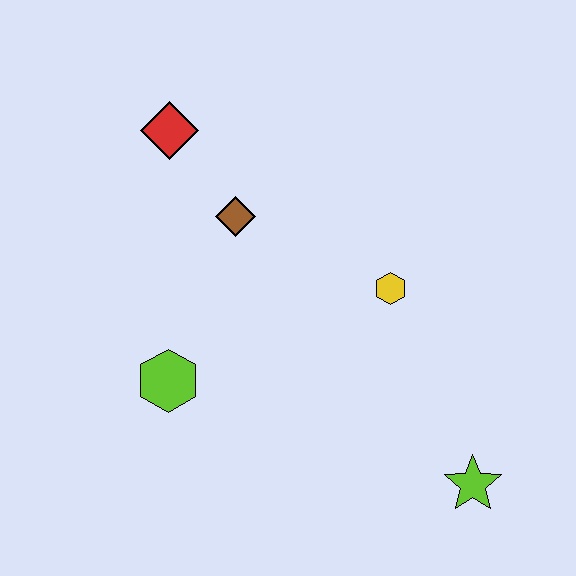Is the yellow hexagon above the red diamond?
No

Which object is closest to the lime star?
The yellow hexagon is closest to the lime star.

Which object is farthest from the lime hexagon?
The lime star is farthest from the lime hexagon.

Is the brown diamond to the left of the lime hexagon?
No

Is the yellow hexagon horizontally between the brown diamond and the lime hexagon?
No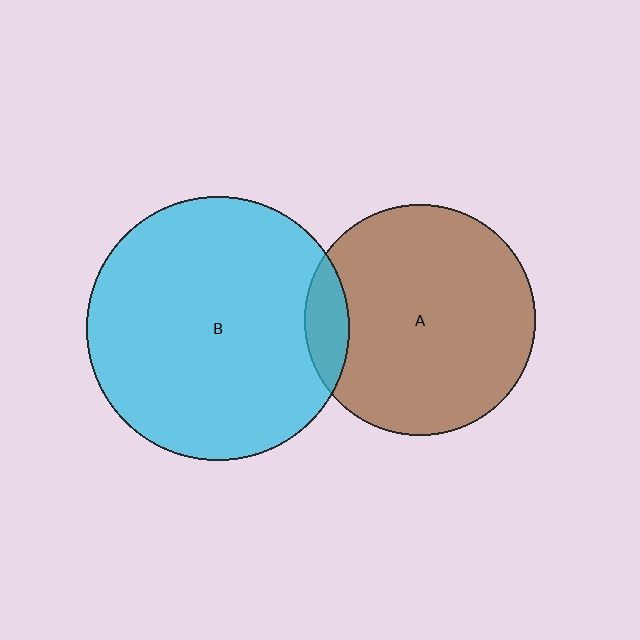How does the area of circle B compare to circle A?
Approximately 1.3 times.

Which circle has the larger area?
Circle B (cyan).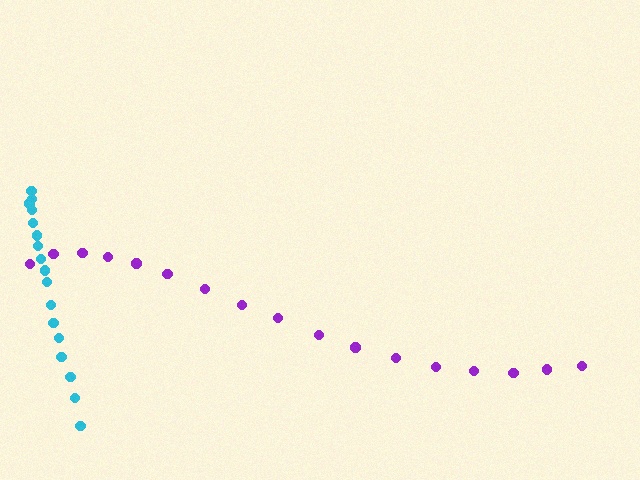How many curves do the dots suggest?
There are 2 distinct paths.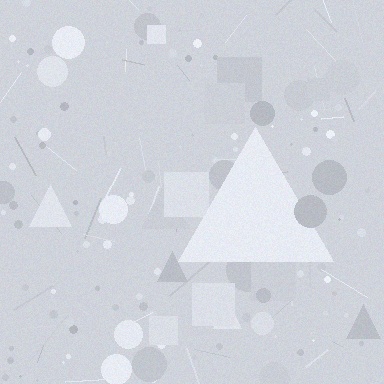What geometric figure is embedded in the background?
A triangle is embedded in the background.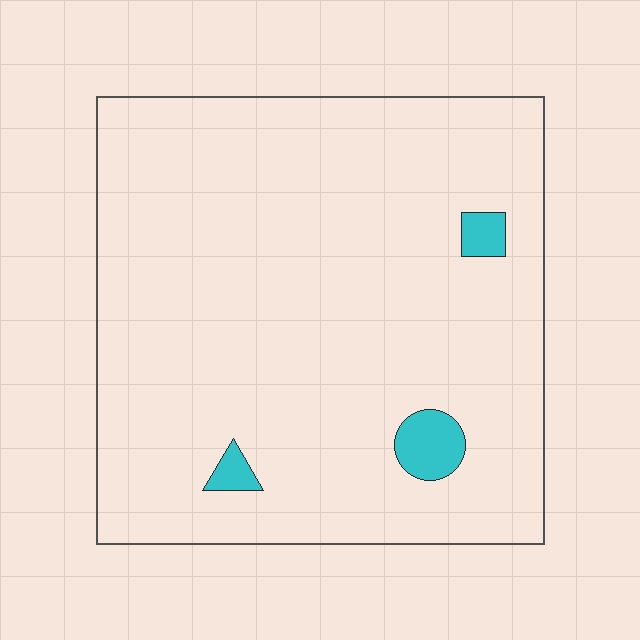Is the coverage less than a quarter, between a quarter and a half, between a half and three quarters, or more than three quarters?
Less than a quarter.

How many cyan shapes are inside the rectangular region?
3.